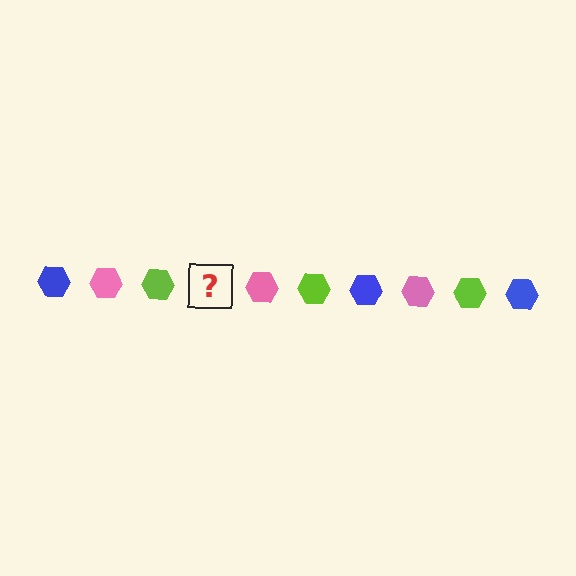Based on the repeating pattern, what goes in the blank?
The blank should be a blue hexagon.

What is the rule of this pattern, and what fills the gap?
The rule is that the pattern cycles through blue, pink, lime hexagons. The gap should be filled with a blue hexagon.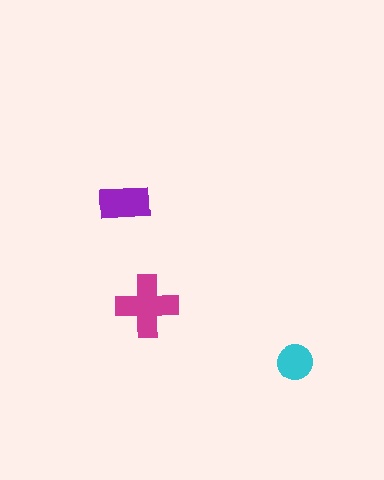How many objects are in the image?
There are 3 objects in the image.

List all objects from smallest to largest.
The cyan circle, the purple rectangle, the magenta cross.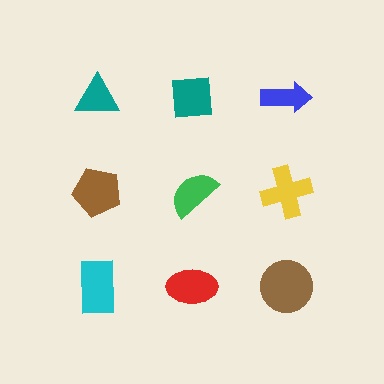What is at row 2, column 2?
A green semicircle.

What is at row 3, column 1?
A cyan rectangle.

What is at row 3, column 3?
A brown circle.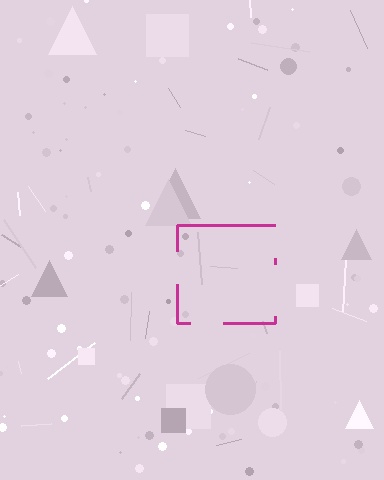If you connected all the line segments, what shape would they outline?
They would outline a square.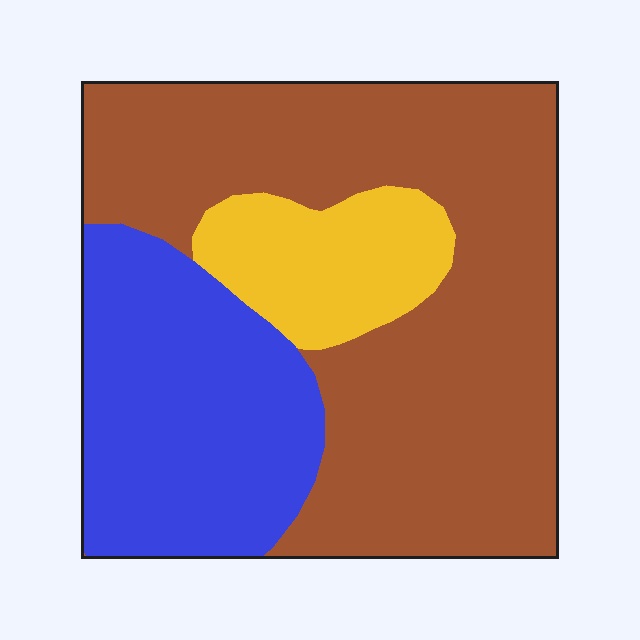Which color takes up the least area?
Yellow, at roughly 15%.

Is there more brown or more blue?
Brown.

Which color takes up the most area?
Brown, at roughly 60%.